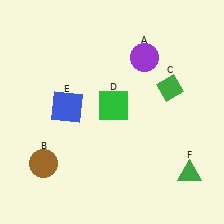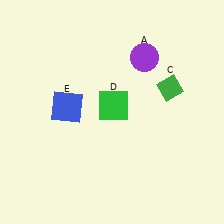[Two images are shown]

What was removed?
The brown circle (B), the green triangle (F) were removed in Image 2.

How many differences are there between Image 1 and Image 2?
There are 2 differences between the two images.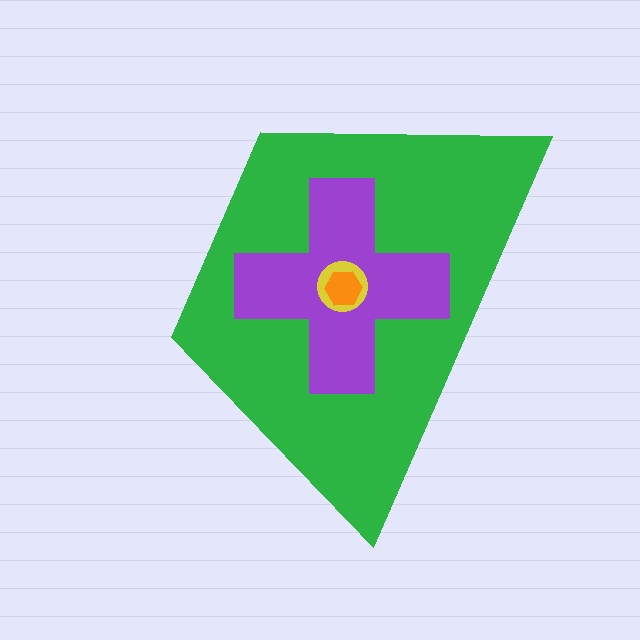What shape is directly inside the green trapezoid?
The purple cross.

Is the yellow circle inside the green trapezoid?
Yes.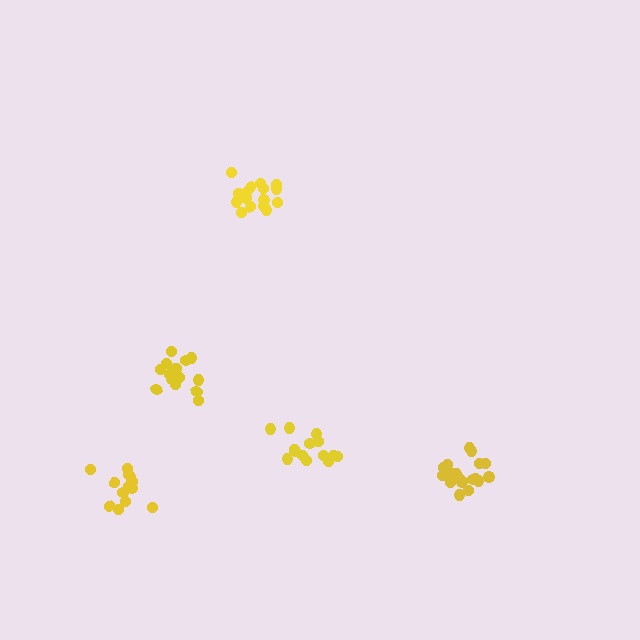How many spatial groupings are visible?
There are 5 spatial groupings.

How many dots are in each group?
Group 1: 14 dots, Group 2: 18 dots, Group 3: 15 dots, Group 4: 13 dots, Group 5: 19 dots (79 total).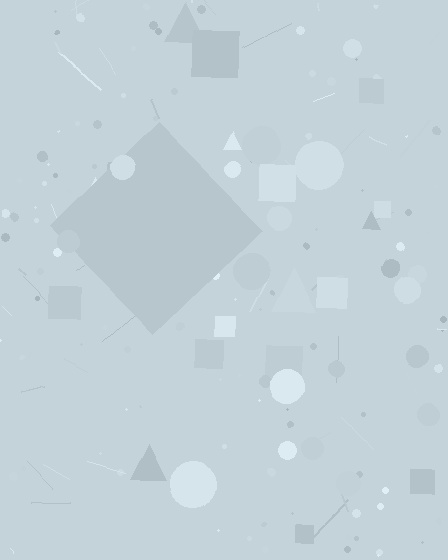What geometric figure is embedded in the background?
A diamond is embedded in the background.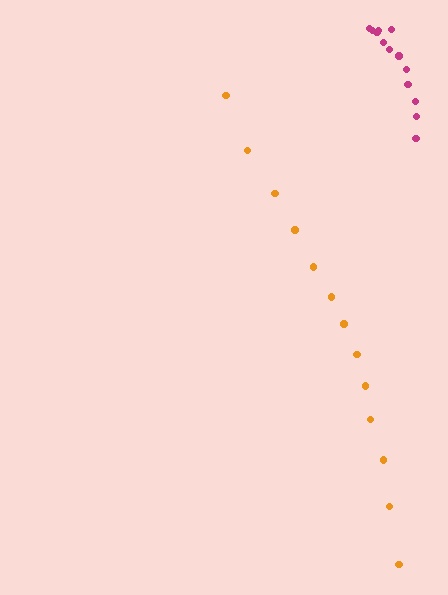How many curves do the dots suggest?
There are 2 distinct paths.